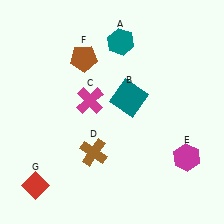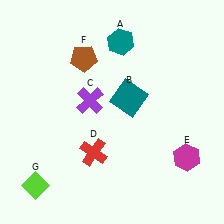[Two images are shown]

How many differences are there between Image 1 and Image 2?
There are 3 differences between the two images.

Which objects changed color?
C changed from magenta to purple. D changed from brown to red. G changed from red to lime.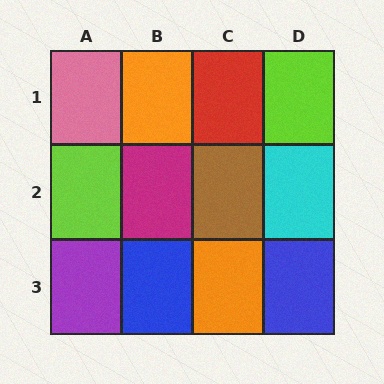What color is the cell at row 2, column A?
Lime.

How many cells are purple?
1 cell is purple.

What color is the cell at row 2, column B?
Magenta.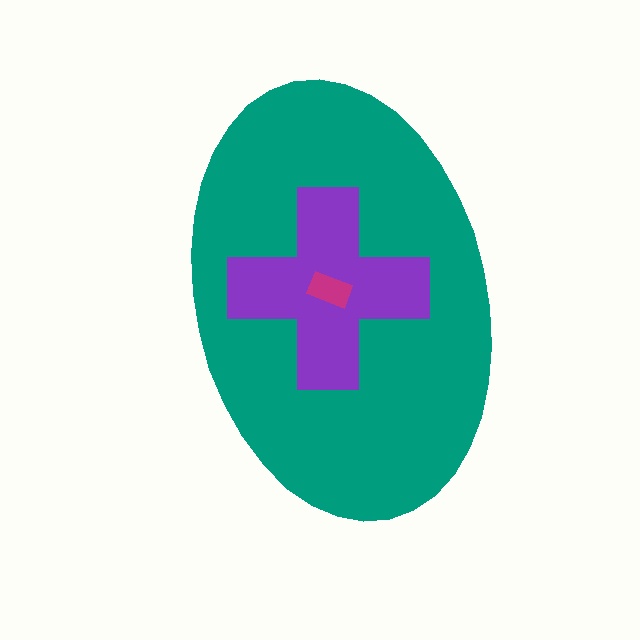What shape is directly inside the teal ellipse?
The purple cross.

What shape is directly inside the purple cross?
The magenta rectangle.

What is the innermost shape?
The magenta rectangle.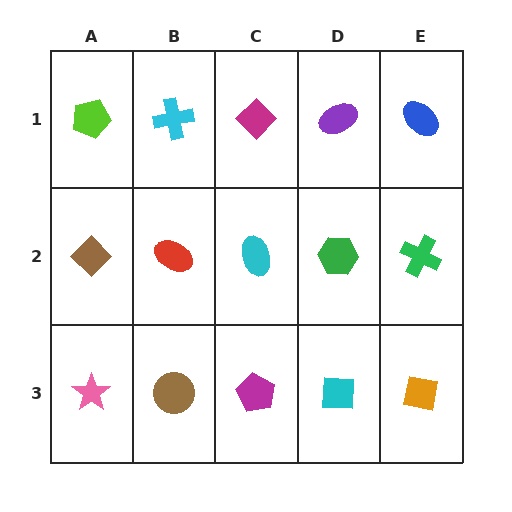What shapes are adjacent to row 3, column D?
A green hexagon (row 2, column D), a magenta pentagon (row 3, column C), an orange square (row 3, column E).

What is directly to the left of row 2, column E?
A green hexagon.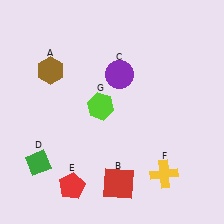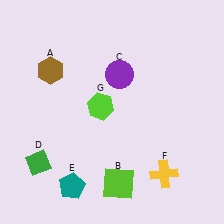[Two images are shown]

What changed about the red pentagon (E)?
In Image 1, E is red. In Image 2, it changed to teal.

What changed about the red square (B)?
In Image 1, B is red. In Image 2, it changed to lime.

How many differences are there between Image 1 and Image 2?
There are 2 differences between the two images.